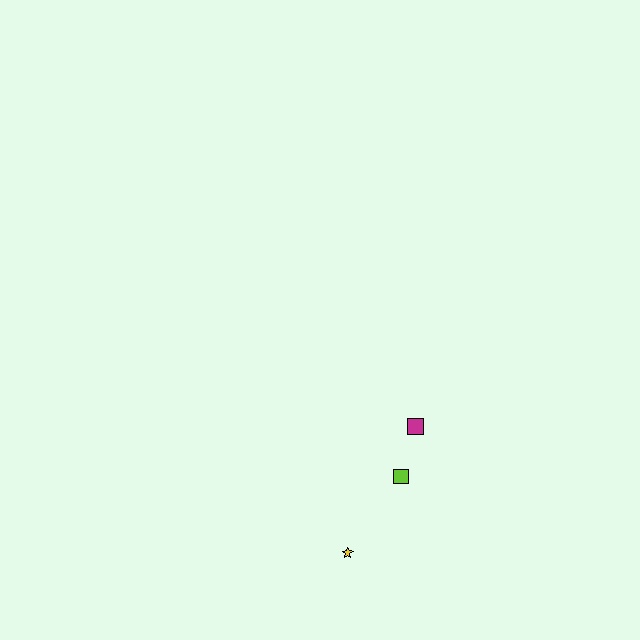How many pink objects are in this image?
There are no pink objects.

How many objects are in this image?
There are 3 objects.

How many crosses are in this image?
There are no crosses.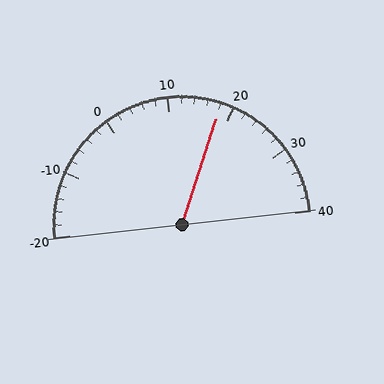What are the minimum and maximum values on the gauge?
The gauge ranges from -20 to 40.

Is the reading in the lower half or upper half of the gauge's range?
The reading is in the upper half of the range (-20 to 40).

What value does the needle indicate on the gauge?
The needle indicates approximately 18.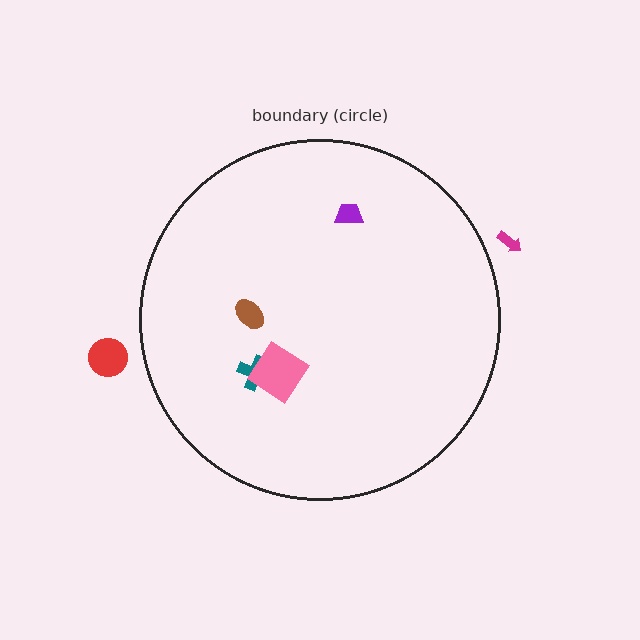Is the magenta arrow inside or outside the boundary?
Outside.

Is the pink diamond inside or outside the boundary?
Inside.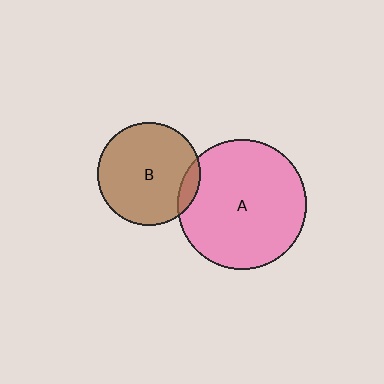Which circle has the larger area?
Circle A (pink).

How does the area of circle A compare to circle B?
Approximately 1.6 times.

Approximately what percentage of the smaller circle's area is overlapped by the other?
Approximately 10%.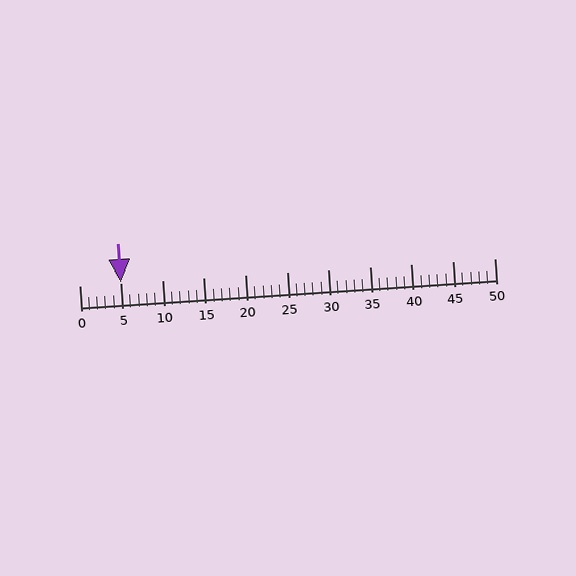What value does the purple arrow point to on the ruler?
The purple arrow points to approximately 5.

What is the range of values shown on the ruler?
The ruler shows values from 0 to 50.